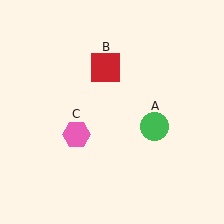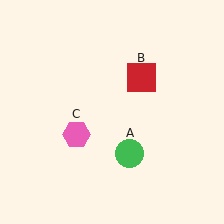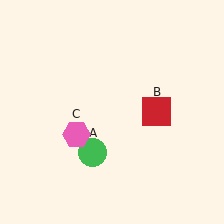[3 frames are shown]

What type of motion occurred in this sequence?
The green circle (object A), red square (object B) rotated clockwise around the center of the scene.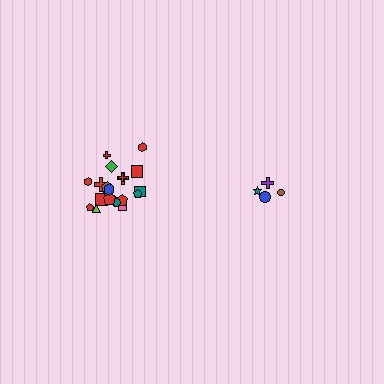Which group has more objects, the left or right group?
The left group.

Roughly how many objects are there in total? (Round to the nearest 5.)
Roughly 25 objects in total.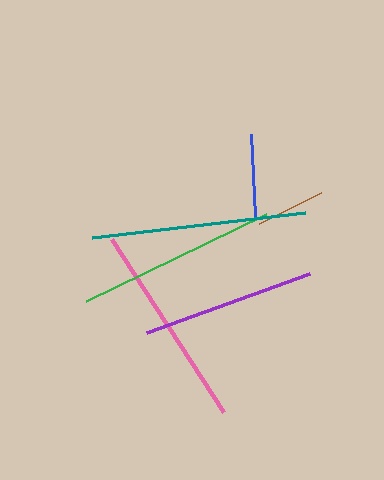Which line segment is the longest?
The teal line is the longest at approximately 214 pixels.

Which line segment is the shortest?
The brown line is the shortest at approximately 69 pixels.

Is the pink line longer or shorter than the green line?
The pink line is longer than the green line.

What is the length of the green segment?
The green segment is approximately 199 pixels long.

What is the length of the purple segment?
The purple segment is approximately 173 pixels long.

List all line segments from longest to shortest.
From longest to shortest: teal, pink, green, purple, blue, brown.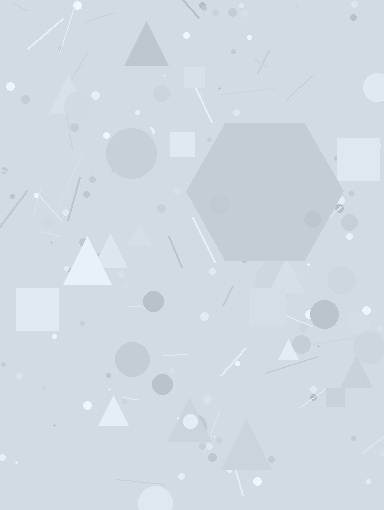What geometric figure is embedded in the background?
A hexagon is embedded in the background.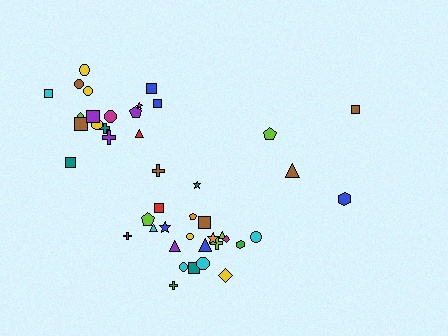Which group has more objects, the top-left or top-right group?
The top-left group.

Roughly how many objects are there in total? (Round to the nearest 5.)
Roughly 45 objects in total.